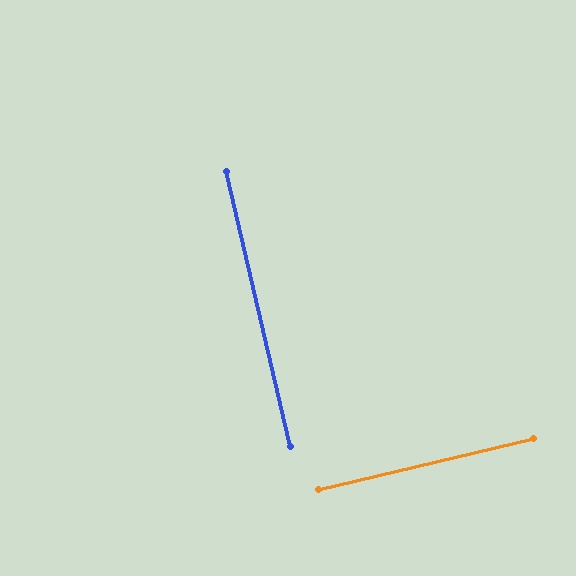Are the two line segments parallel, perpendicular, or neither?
Perpendicular — they meet at approximately 90°.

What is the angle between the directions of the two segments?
Approximately 90 degrees.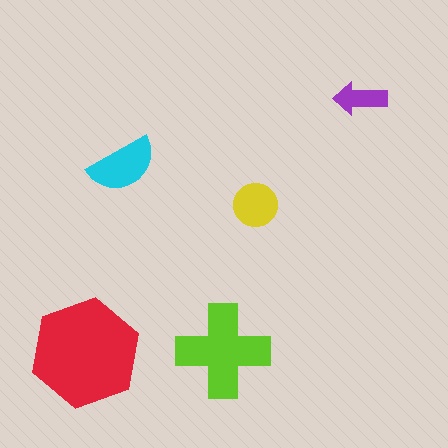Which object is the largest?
The red hexagon.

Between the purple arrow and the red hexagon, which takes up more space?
The red hexagon.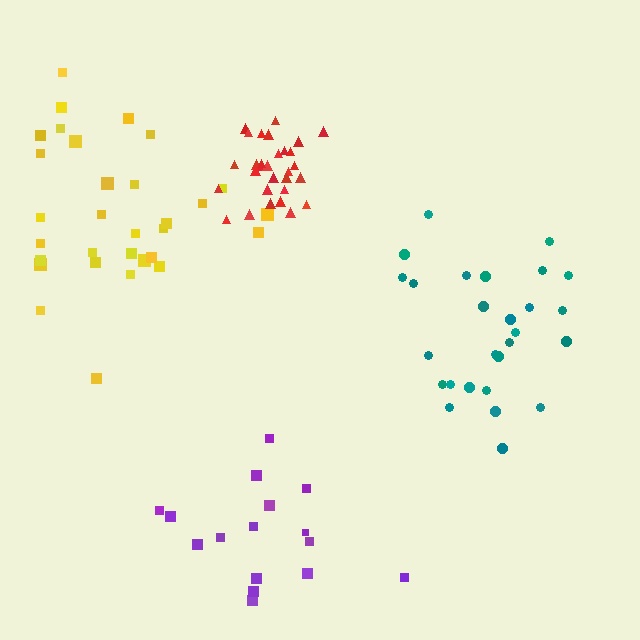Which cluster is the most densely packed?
Red.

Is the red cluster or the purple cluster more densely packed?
Red.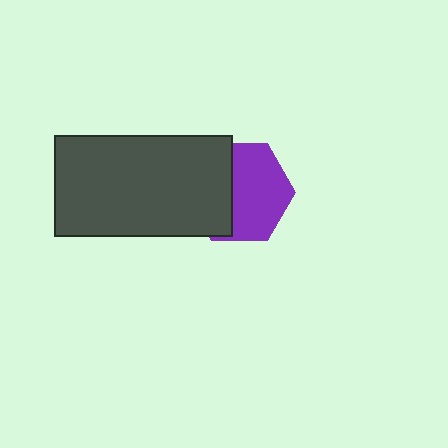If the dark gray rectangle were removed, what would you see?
You would see the complete purple hexagon.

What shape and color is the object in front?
The object in front is a dark gray rectangle.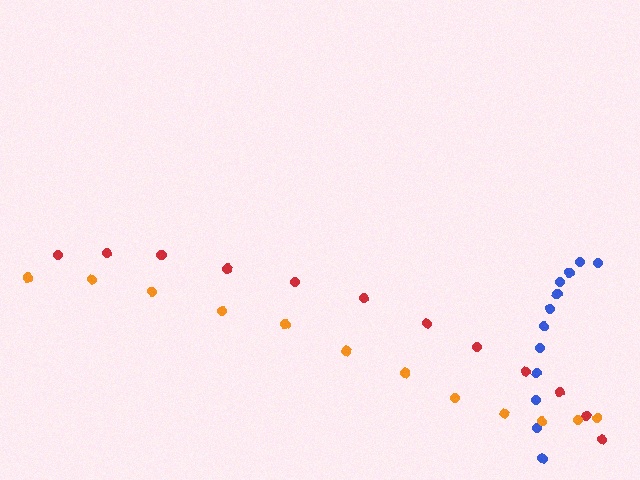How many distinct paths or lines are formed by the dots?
There are 3 distinct paths.